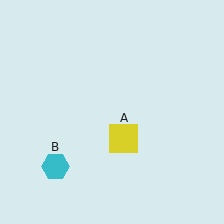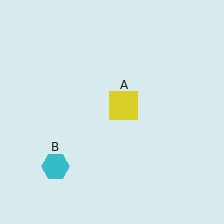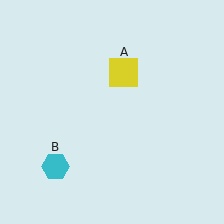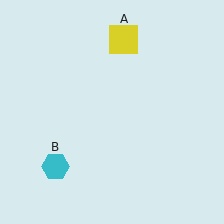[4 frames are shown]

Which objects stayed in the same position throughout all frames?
Cyan hexagon (object B) remained stationary.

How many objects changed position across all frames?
1 object changed position: yellow square (object A).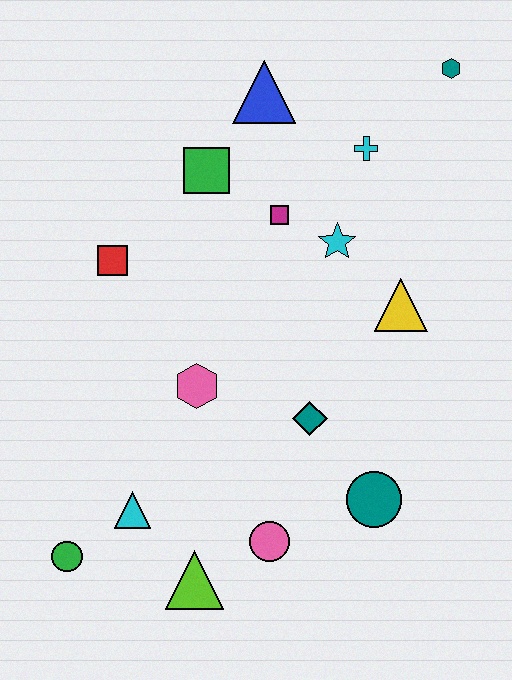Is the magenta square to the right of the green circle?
Yes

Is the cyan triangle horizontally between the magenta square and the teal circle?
No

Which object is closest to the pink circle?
The lime triangle is closest to the pink circle.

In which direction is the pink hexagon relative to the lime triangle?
The pink hexagon is above the lime triangle.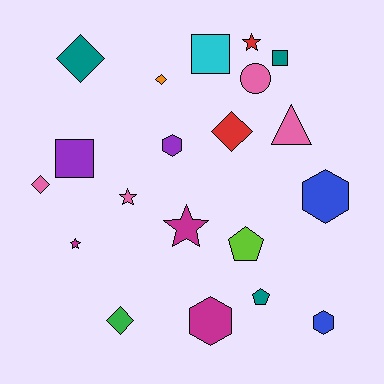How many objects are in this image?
There are 20 objects.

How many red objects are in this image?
There are 2 red objects.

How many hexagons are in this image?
There are 4 hexagons.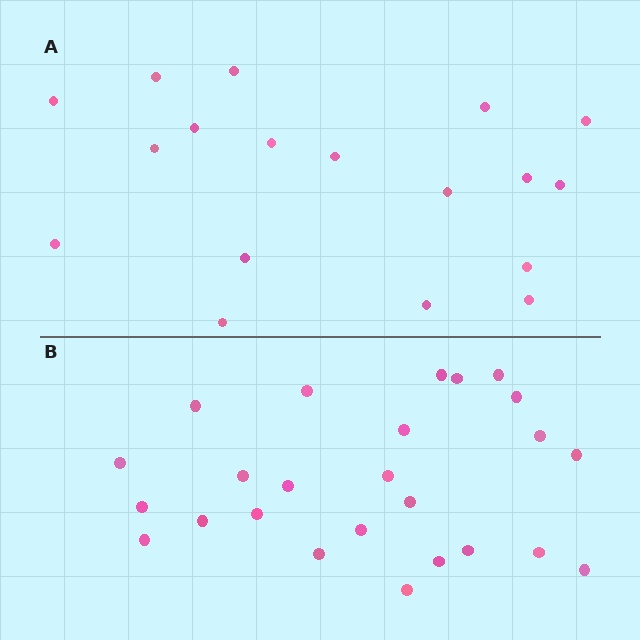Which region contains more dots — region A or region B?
Region B (the bottom region) has more dots.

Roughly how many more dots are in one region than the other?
Region B has roughly 8 or so more dots than region A.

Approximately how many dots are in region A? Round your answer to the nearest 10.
About 20 dots. (The exact count is 18, which rounds to 20.)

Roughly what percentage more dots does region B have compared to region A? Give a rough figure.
About 40% more.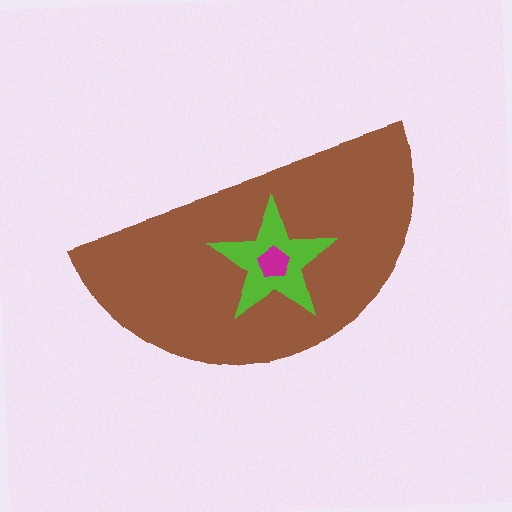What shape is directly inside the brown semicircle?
The lime star.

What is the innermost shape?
The magenta pentagon.